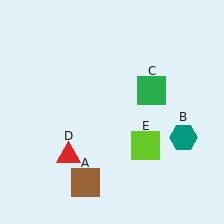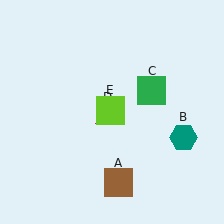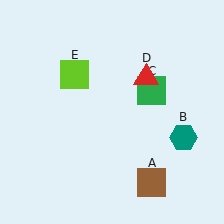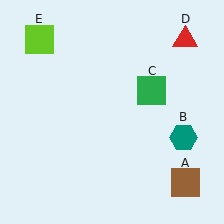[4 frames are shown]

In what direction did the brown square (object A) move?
The brown square (object A) moved right.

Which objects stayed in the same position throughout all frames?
Teal hexagon (object B) and green square (object C) remained stationary.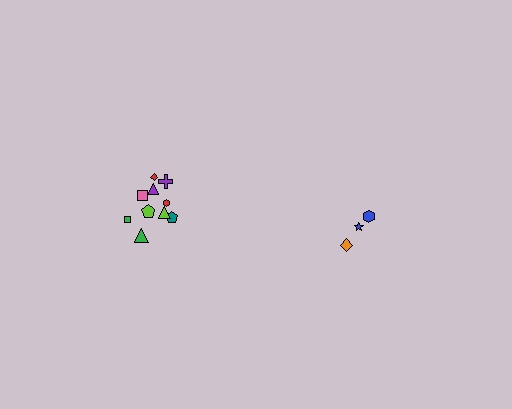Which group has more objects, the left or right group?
The left group.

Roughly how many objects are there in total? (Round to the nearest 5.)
Roughly 15 objects in total.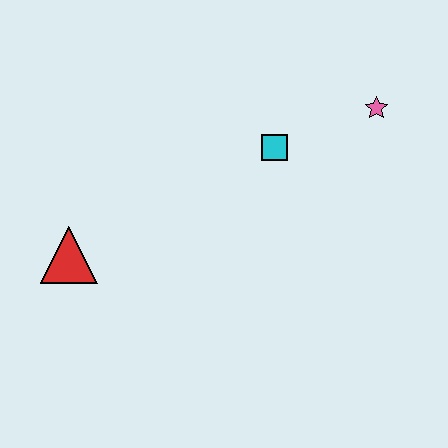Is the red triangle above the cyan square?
No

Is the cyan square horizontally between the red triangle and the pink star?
Yes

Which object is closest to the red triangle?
The cyan square is closest to the red triangle.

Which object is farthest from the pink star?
The red triangle is farthest from the pink star.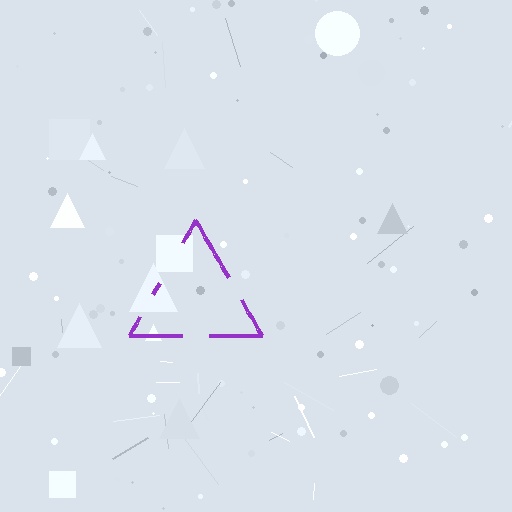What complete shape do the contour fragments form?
The contour fragments form a triangle.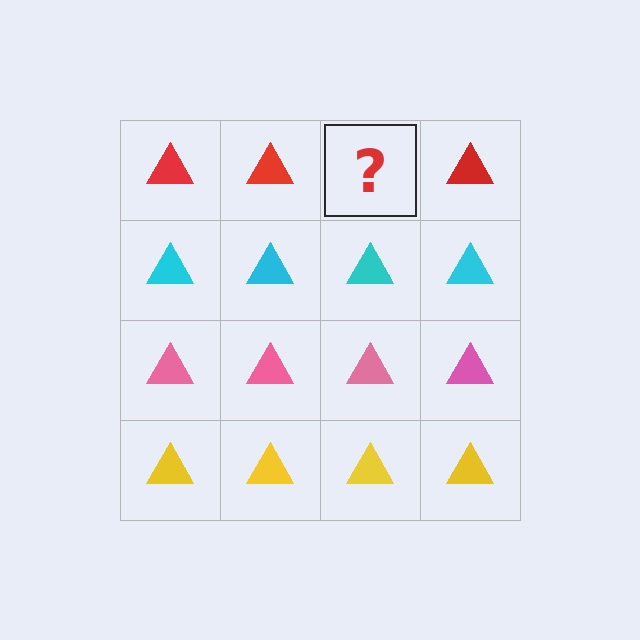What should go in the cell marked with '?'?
The missing cell should contain a red triangle.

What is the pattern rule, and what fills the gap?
The rule is that each row has a consistent color. The gap should be filled with a red triangle.